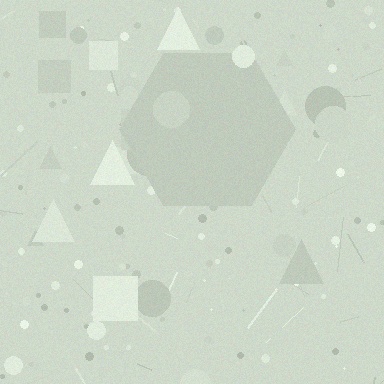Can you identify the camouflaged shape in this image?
The camouflaged shape is a hexagon.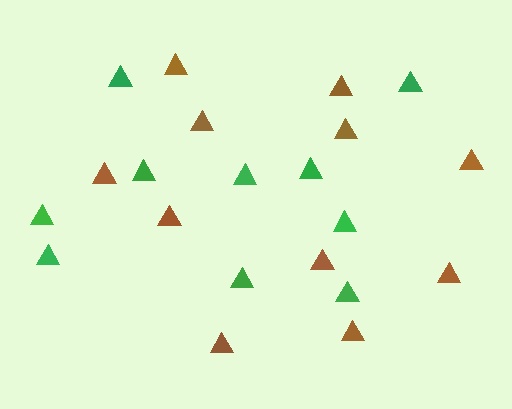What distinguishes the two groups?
There are 2 groups: one group of brown triangles (11) and one group of green triangles (10).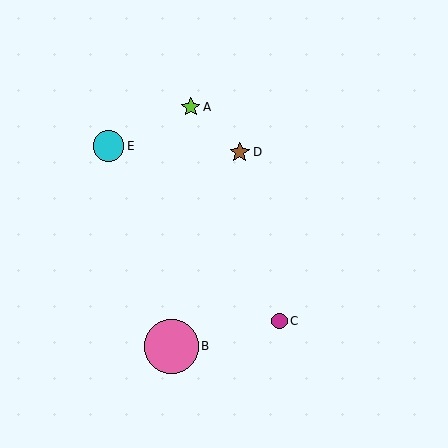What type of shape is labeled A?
Shape A is a lime star.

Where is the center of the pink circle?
The center of the pink circle is at (171, 346).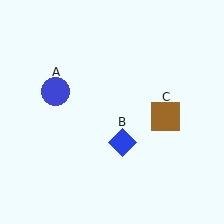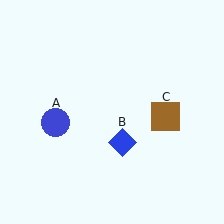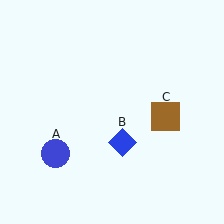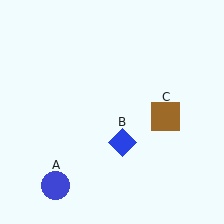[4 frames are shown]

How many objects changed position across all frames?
1 object changed position: blue circle (object A).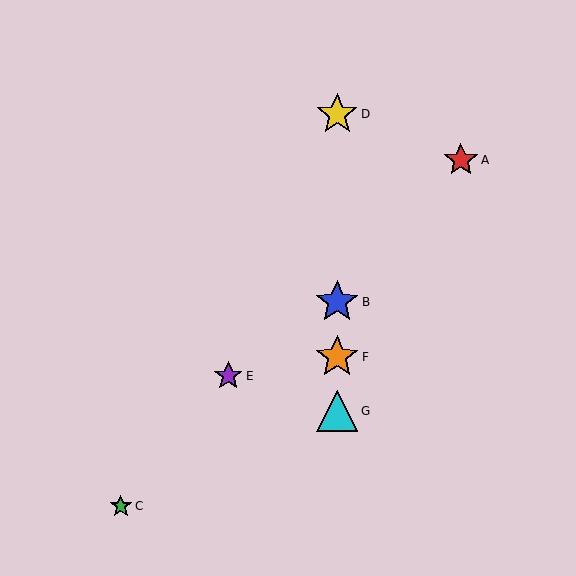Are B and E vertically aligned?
No, B is at x≈337 and E is at x≈228.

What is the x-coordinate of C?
Object C is at x≈121.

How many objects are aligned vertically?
4 objects (B, D, F, G) are aligned vertically.